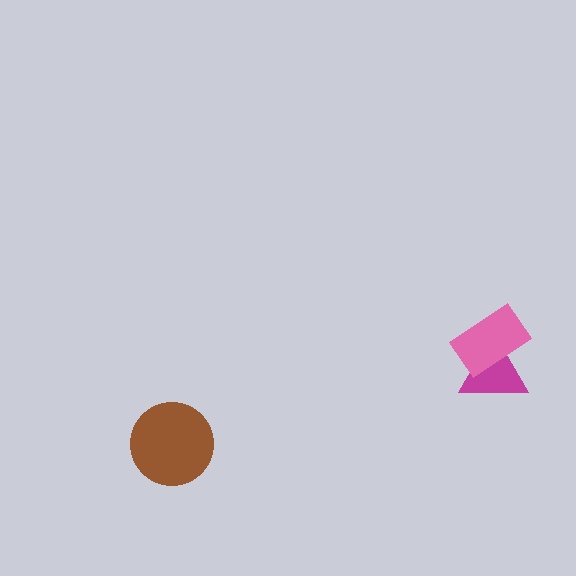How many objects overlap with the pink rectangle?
1 object overlaps with the pink rectangle.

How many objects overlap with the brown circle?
0 objects overlap with the brown circle.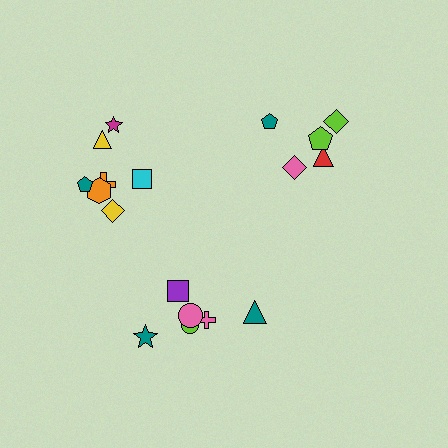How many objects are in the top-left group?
There are 7 objects.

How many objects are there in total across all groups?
There are 18 objects.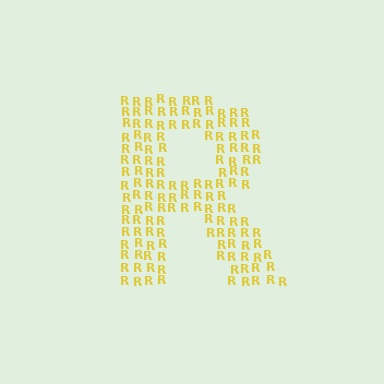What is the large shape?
The large shape is the letter R.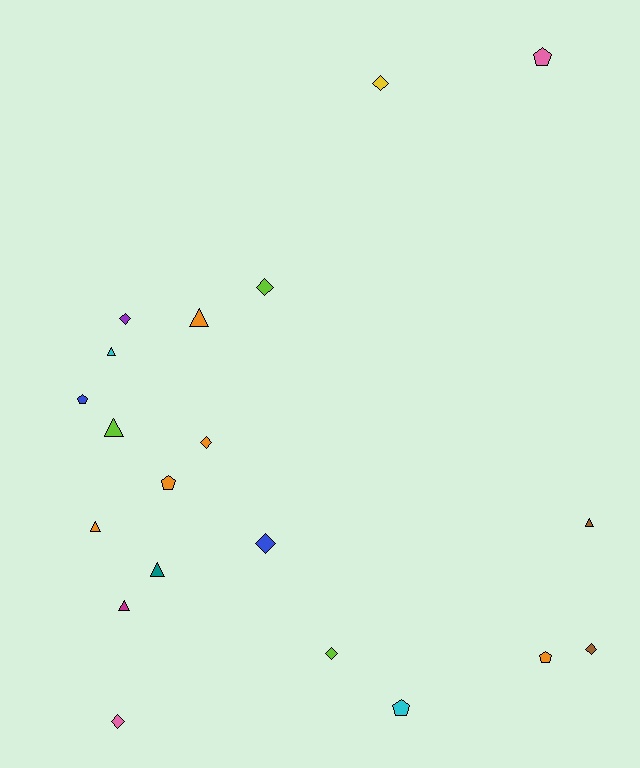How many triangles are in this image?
There are 7 triangles.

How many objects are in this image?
There are 20 objects.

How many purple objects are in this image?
There is 1 purple object.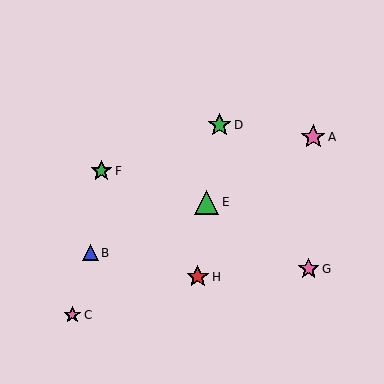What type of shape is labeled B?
Shape B is a blue triangle.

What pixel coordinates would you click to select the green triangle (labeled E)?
Click at (207, 202) to select the green triangle E.